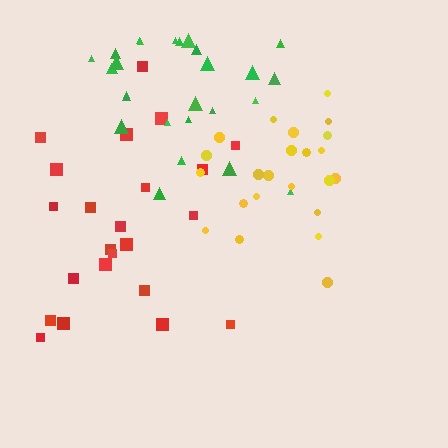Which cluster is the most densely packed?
Yellow.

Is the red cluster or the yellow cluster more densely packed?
Yellow.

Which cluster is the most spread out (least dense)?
Red.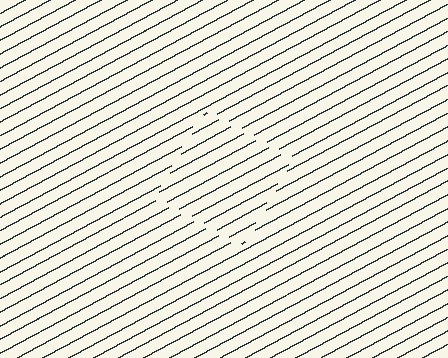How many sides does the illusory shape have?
4 sides — the line-ends trace a square.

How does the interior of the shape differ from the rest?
The interior of the shape contains the same grating, shifted by half a period — the contour is defined by the phase discontinuity where line-ends from the inner and outer gratings abut.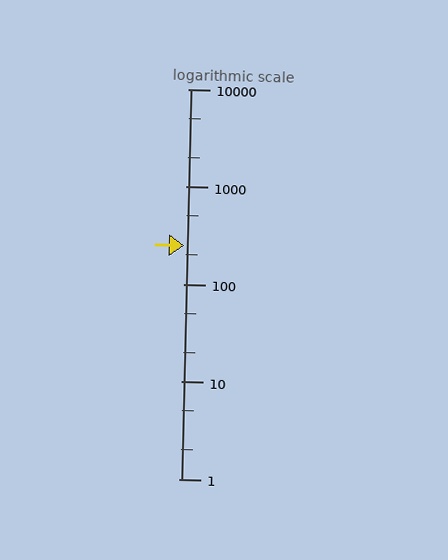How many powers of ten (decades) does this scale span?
The scale spans 4 decades, from 1 to 10000.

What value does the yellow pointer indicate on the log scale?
The pointer indicates approximately 250.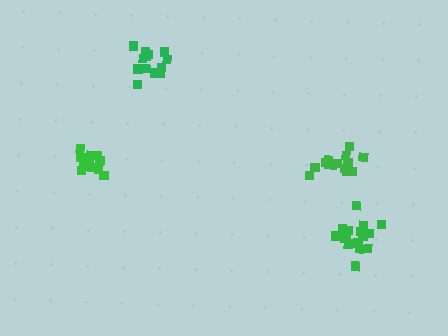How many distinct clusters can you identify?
There are 4 distinct clusters.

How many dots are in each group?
Group 1: 13 dots, Group 2: 14 dots, Group 3: 19 dots, Group 4: 13 dots (59 total).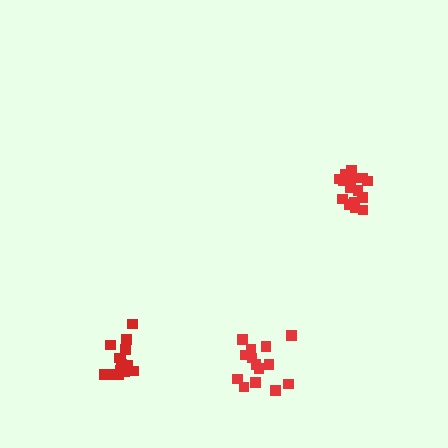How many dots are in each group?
Group 1: 14 dots, Group 2: 14 dots, Group 3: 17 dots (45 total).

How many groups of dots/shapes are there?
There are 3 groups.